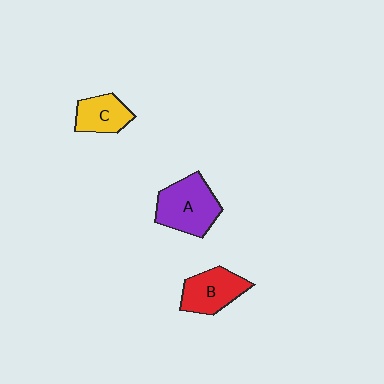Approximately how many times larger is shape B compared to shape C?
Approximately 1.3 times.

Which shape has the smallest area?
Shape C (yellow).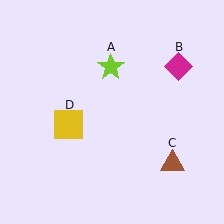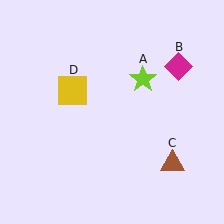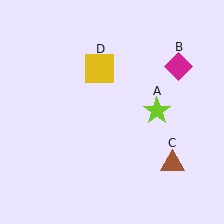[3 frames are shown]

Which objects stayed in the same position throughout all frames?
Magenta diamond (object B) and brown triangle (object C) remained stationary.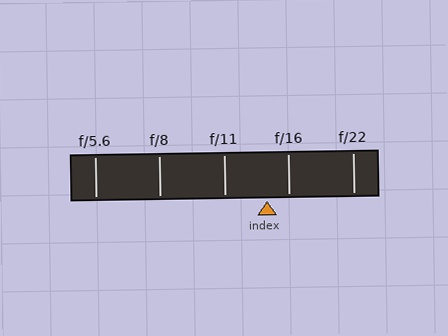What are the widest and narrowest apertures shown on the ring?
The widest aperture shown is f/5.6 and the narrowest is f/22.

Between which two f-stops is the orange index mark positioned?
The index mark is between f/11 and f/16.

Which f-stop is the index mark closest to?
The index mark is closest to f/16.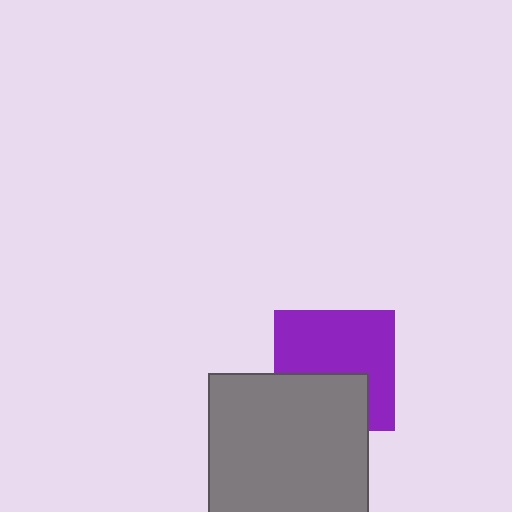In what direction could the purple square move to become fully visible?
The purple square could move up. That would shift it out from behind the gray rectangle entirely.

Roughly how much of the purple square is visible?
About half of it is visible (roughly 63%).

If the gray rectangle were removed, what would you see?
You would see the complete purple square.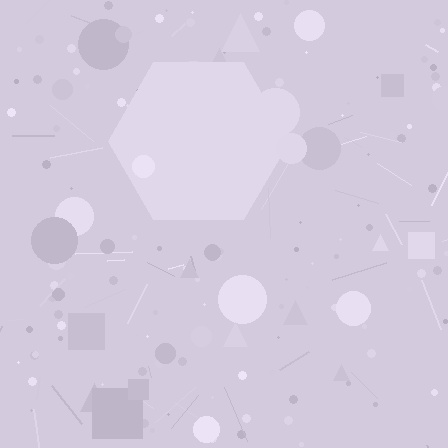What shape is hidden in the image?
A hexagon is hidden in the image.